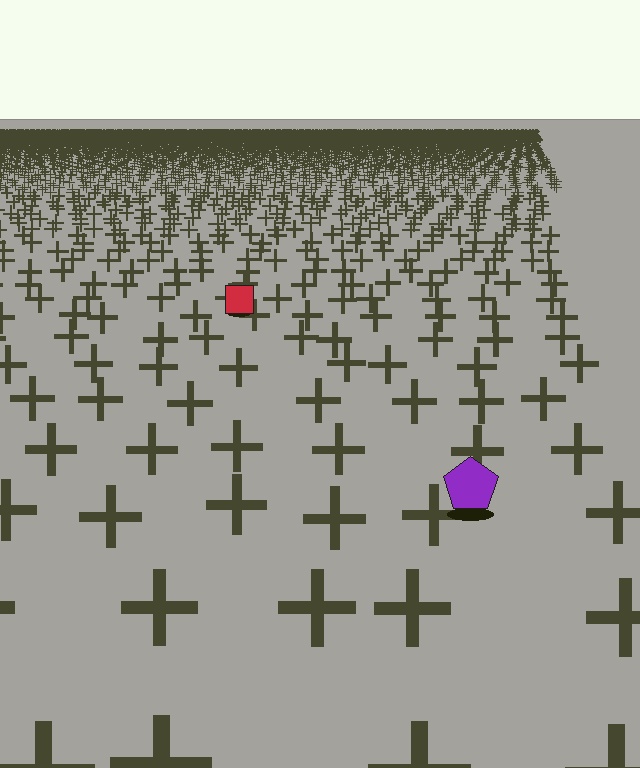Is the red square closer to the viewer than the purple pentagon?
No. The purple pentagon is closer — you can tell from the texture gradient: the ground texture is coarser near it.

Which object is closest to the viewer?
The purple pentagon is closest. The texture marks near it are larger and more spread out.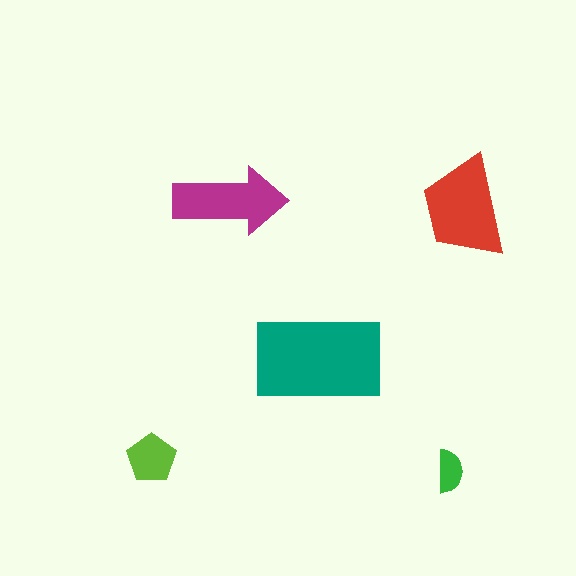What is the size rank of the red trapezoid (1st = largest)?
2nd.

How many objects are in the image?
There are 5 objects in the image.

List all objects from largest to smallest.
The teal rectangle, the red trapezoid, the magenta arrow, the lime pentagon, the green semicircle.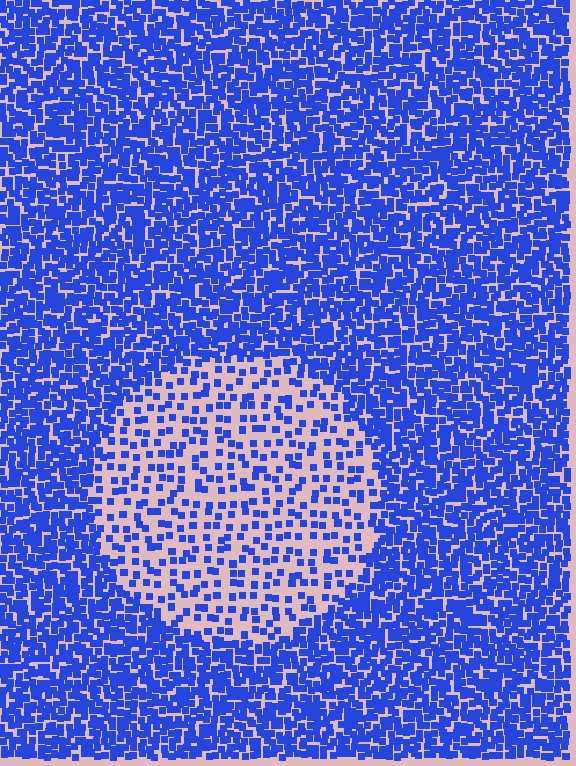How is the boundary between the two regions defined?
The boundary is defined by a change in element density (approximately 2.6x ratio). All elements are the same color, size, and shape.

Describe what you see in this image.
The image contains small blue elements arranged at two different densities. A circle-shaped region is visible where the elements are less densely packed than the surrounding area.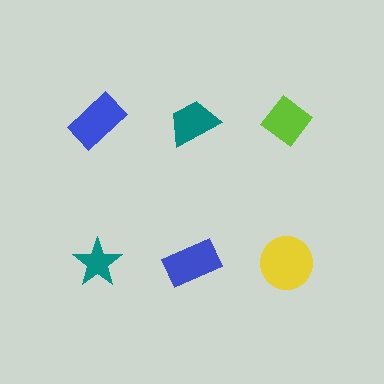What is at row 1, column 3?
A lime diamond.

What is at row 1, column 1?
A blue rectangle.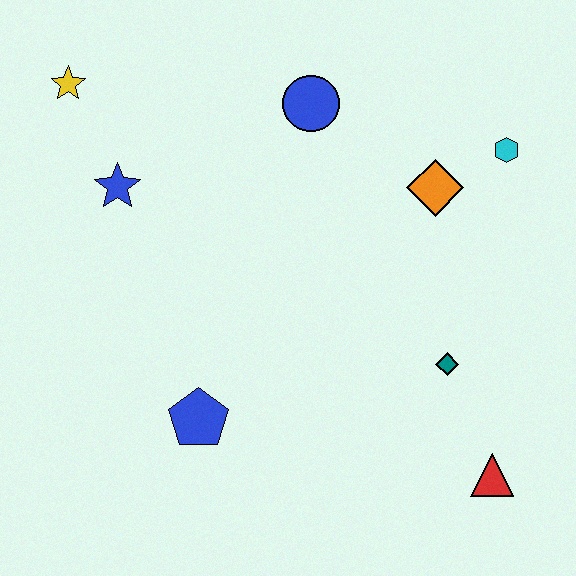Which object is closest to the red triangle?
The teal diamond is closest to the red triangle.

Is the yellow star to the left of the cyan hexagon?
Yes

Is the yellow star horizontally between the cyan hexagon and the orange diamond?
No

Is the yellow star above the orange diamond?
Yes